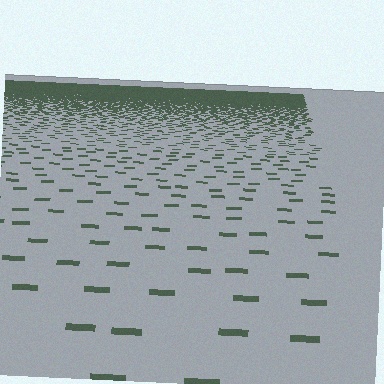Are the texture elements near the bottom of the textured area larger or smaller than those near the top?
Larger. Near the bottom, elements are closer to the viewer and appear at a bigger on-screen size.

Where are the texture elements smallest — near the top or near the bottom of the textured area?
Near the top.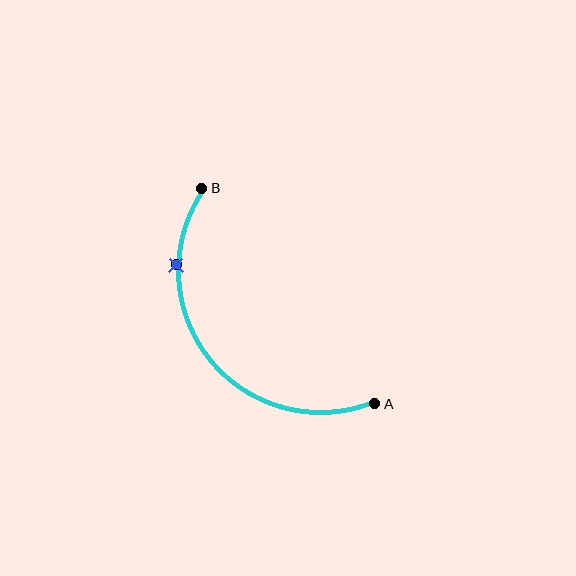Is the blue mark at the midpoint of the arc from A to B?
No. The blue mark lies on the arc but is closer to endpoint B. The arc midpoint would be at the point on the curve equidistant along the arc from both A and B.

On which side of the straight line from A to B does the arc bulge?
The arc bulges below and to the left of the straight line connecting A and B.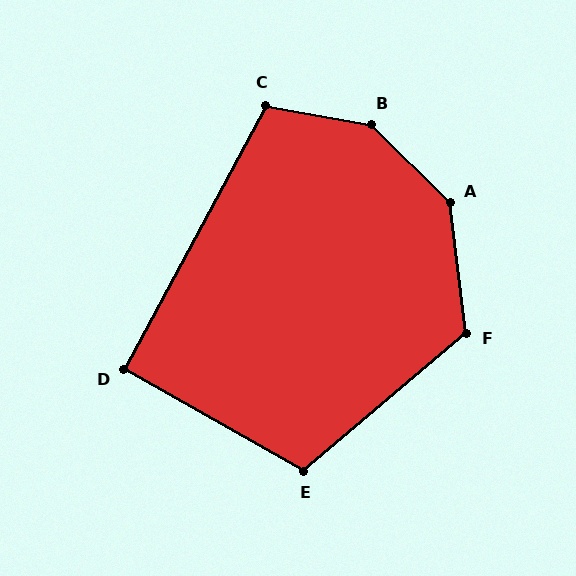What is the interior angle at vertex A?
Approximately 141 degrees (obtuse).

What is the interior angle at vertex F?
Approximately 124 degrees (obtuse).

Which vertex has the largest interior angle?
B, at approximately 145 degrees.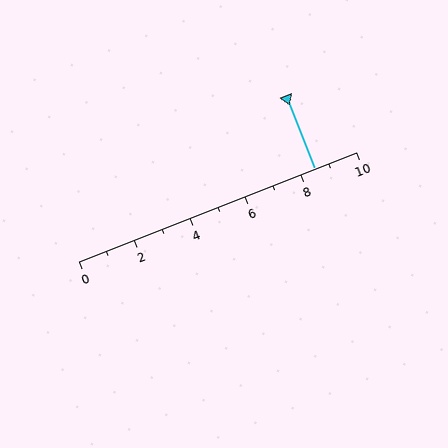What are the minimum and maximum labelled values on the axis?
The axis runs from 0 to 10.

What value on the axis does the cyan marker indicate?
The marker indicates approximately 8.5.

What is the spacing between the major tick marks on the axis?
The major ticks are spaced 2 apart.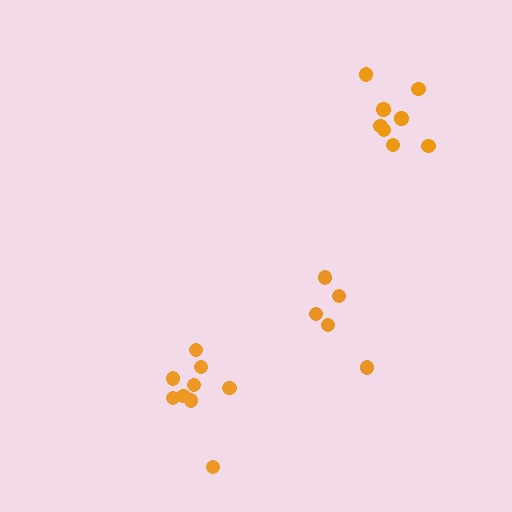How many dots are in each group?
Group 1: 5 dots, Group 2: 8 dots, Group 3: 9 dots (22 total).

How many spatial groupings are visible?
There are 3 spatial groupings.